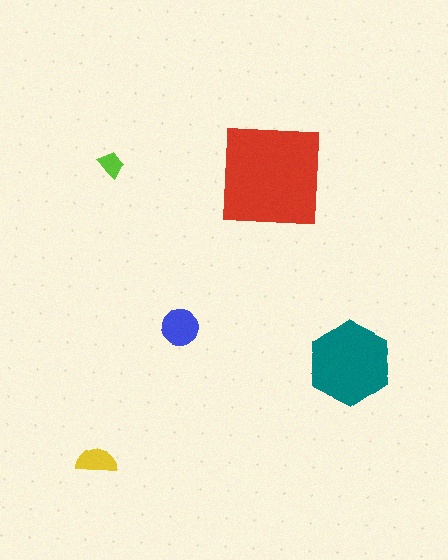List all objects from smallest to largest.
The lime trapezoid, the yellow semicircle, the blue circle, the teal hexagon, the red square.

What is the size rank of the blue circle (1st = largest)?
3rd.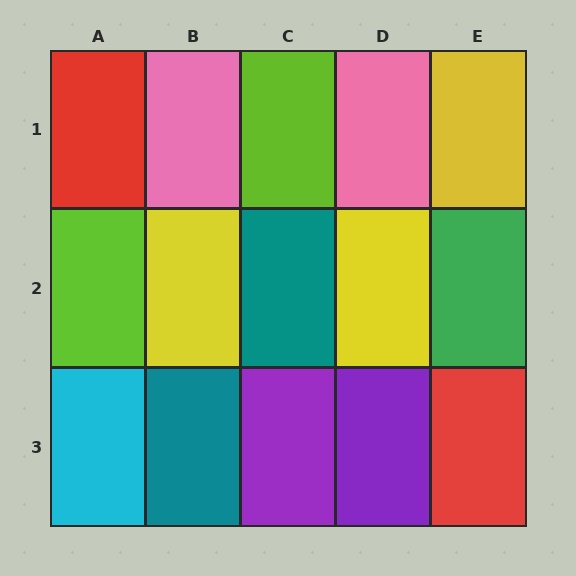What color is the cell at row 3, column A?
Cyan.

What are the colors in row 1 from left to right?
Red, pink, lime, pink, yellow.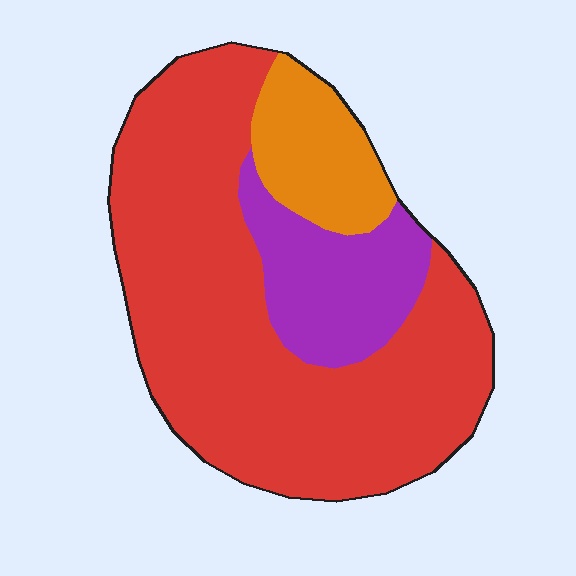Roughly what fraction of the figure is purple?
Purple takes up about one sixth (1/6) of the figure.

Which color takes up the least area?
Orange, at roughly 15%.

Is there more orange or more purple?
Purple.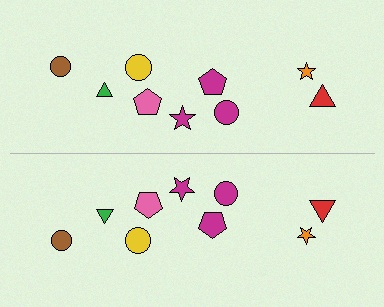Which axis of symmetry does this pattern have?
The pattern has a horizontal axis of symmetry running through the center of the image.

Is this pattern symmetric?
Yes, this pattern has bilateral (reflection) symmetry.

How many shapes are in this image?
There are 18 shapes in this image.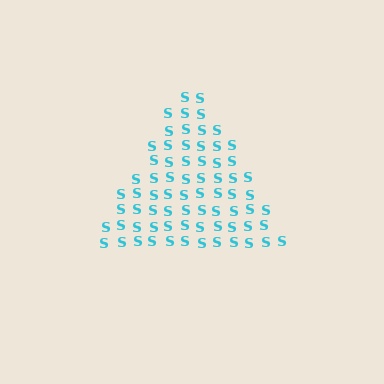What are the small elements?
The small elements are letter S's.